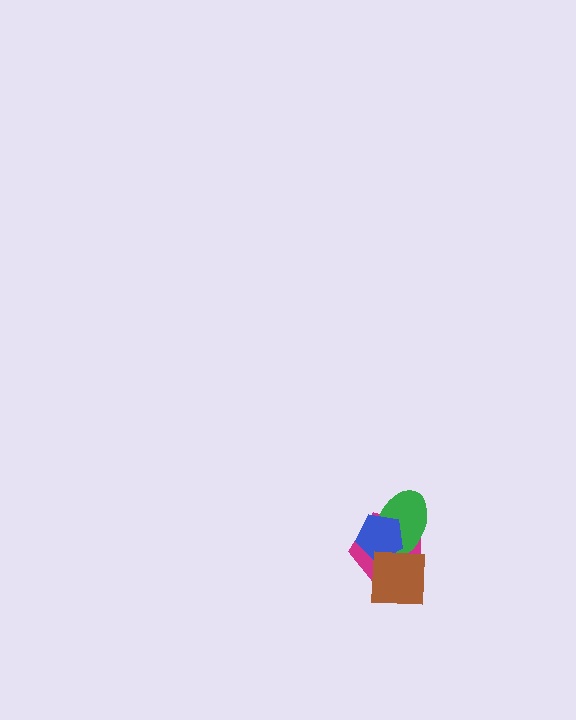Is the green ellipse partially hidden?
Yes, it is partially covered by another shape.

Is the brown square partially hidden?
No, no other shape covers it.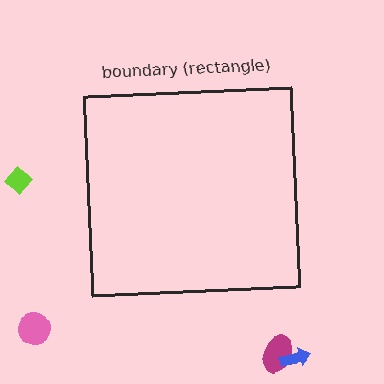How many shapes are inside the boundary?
0 inside, 4 outside.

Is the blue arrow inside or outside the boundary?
Outside.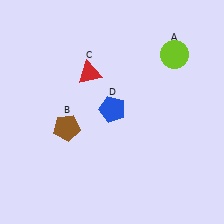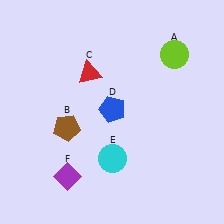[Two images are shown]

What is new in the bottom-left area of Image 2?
A purple diamond (F) was added in the bottom-left area of Image 2.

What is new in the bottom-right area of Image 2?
A cyan circle (E) was added in the bottom-right area of Image 2.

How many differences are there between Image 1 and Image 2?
There are 2 differences between the two images.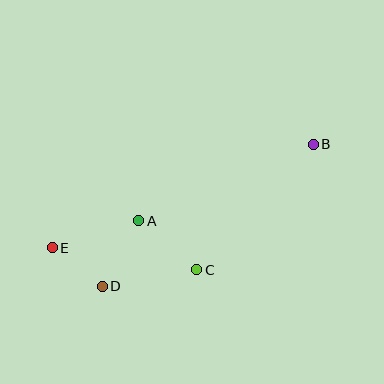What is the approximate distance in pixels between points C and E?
The distance between C and E is approximately 146 pixels.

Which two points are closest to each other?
Points D and E are closest to each other.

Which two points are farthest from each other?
Points B and E are farthest from each other.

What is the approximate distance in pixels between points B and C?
The distance between B and C is approximately 171 pixels.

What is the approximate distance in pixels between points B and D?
The distance between B and D is approximately 254 pixels.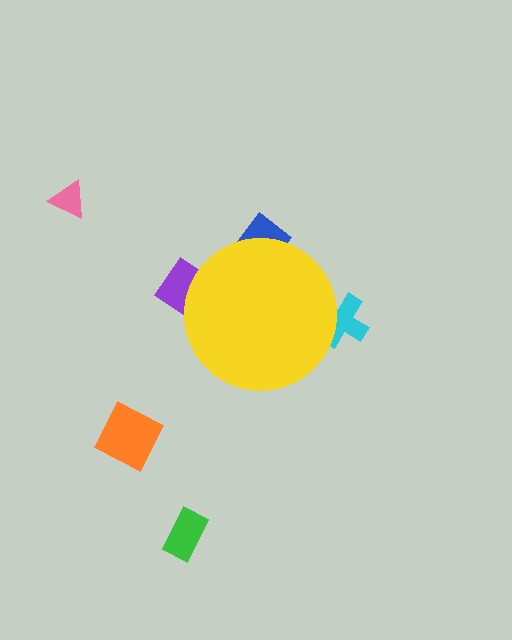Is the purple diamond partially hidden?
Yes, the purple diamond is partially hidden behind the yellow circle.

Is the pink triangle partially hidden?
No, the pink triangle is fully visible.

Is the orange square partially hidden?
No, the orange square is fully visible.